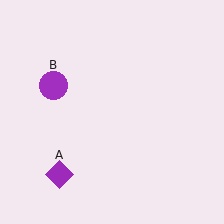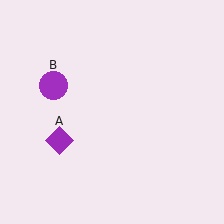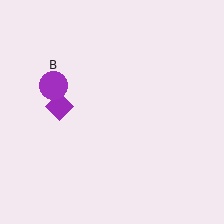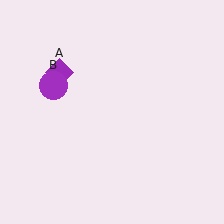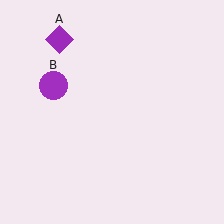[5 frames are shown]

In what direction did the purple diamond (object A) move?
The purple diamond (object A) moved up.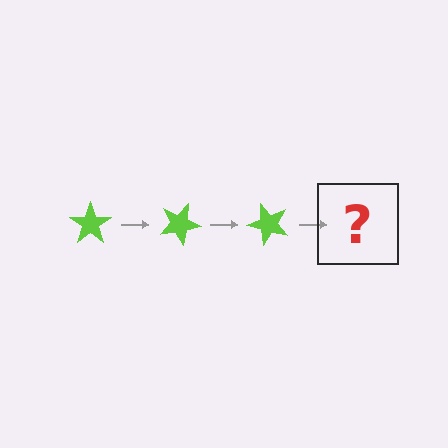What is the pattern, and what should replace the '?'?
The pattern is that the star rotates 25 degrees each step. The '?' should be a lime star rotated 75 degrees.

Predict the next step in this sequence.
The next step is a lime star rotated 75 degrees.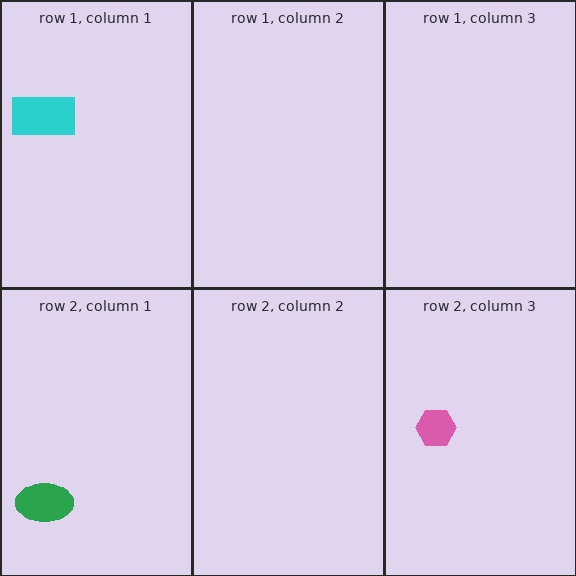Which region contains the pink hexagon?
The row 2, column 3 region.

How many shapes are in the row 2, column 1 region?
1.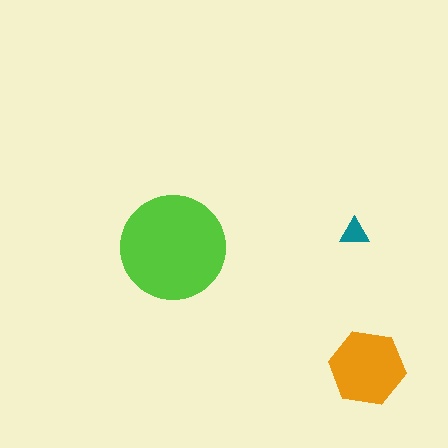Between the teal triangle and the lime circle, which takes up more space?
The lime circle.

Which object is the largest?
The lime circle.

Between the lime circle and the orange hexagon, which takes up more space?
The lime circle.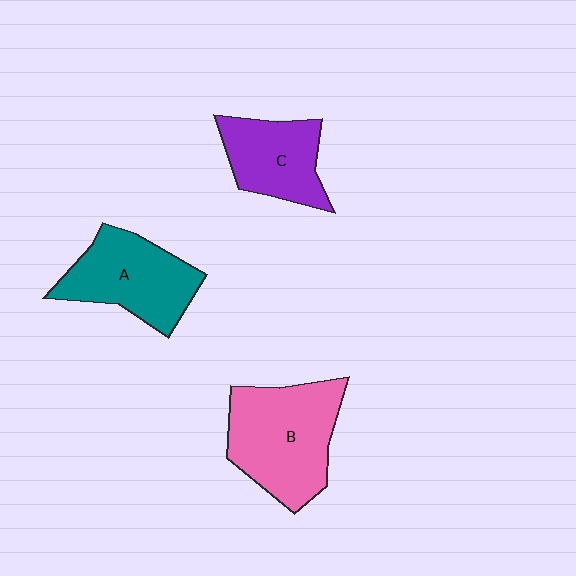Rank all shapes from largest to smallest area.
From largest to smallest: B (pink), A (teal), C (purple).